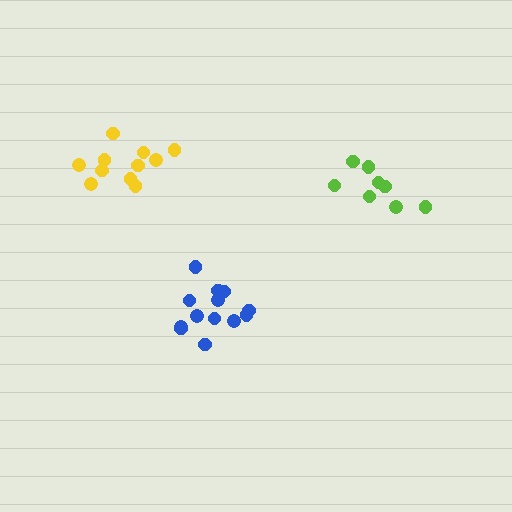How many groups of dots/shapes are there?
There are 3 groups.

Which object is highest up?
The yellow cluster is topmost.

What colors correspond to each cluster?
The clusters are colored: lime, yellow, blue.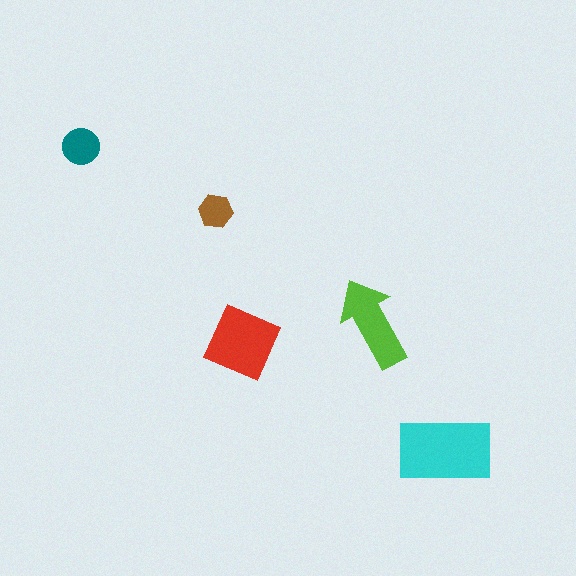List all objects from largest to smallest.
The cyan rectangle, the red diamond, the lime arrow, the teal circle, the brown hexagon.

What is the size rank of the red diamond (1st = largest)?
2nd.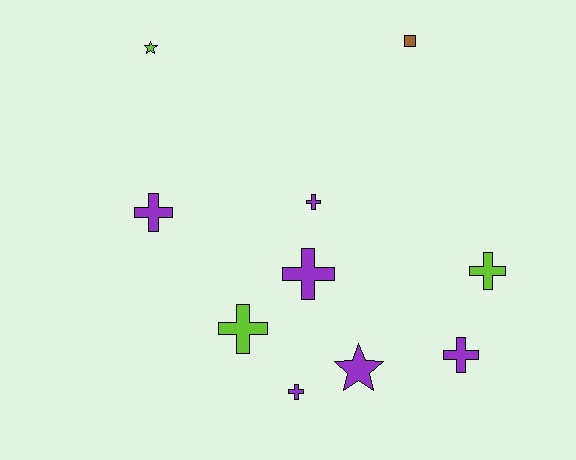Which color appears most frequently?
Purple, with 6 objects.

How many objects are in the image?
There are 10 objects.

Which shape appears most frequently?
Cross, with 7 objects.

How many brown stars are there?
There are no brown stars.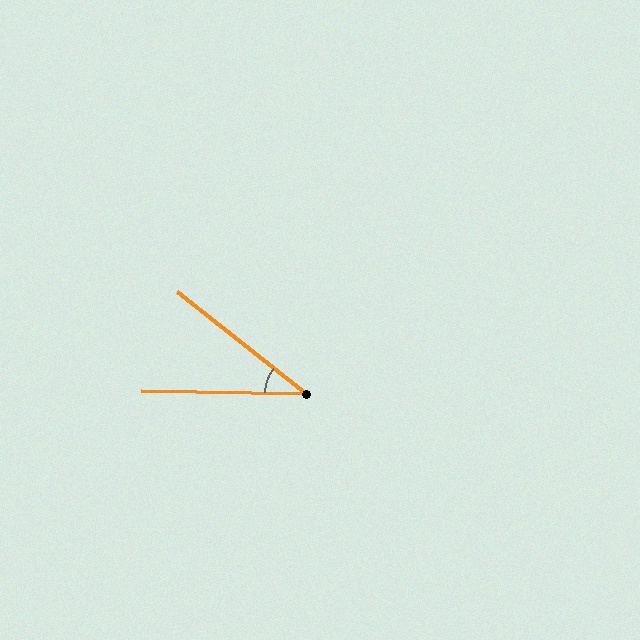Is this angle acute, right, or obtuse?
It is acute.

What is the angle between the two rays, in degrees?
Approximately 37 degrees.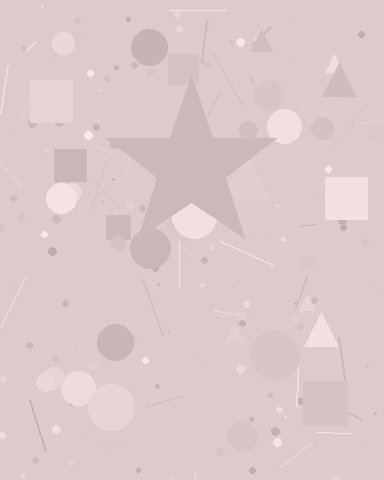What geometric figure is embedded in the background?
A star is embedded in the background.